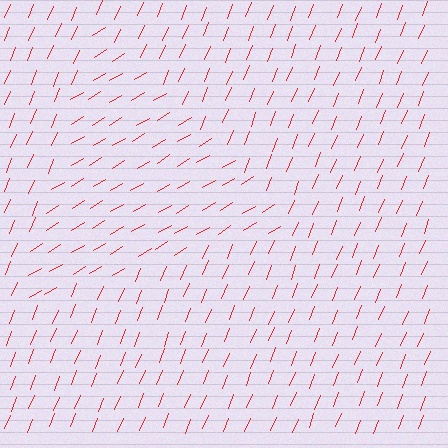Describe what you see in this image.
The image is filled with small red line segments. A triangle region in the image has lines oriented differently from the surrounding lines, creating a visible texture boundary.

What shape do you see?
I see a triangle.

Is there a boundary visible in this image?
Yes, there is a texture boundary formed by a change in line orientation.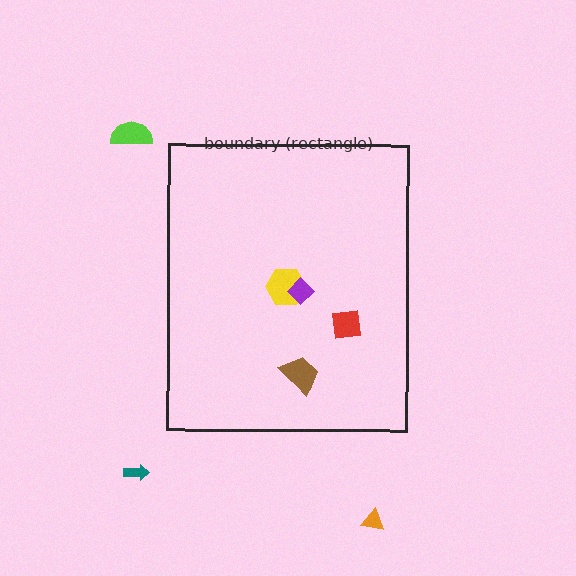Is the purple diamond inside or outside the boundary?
Inside.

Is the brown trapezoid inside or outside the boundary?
Inside.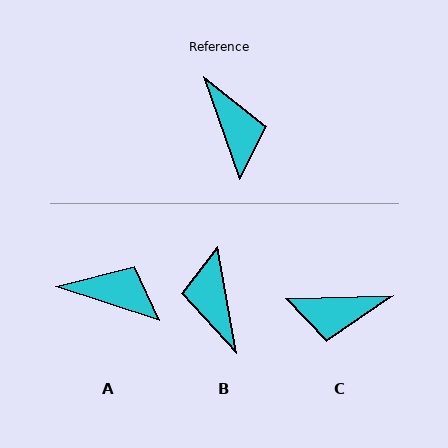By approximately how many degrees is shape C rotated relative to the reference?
Approximately 108 degrees clockwise.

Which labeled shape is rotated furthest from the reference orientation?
B, about 171 degrees away.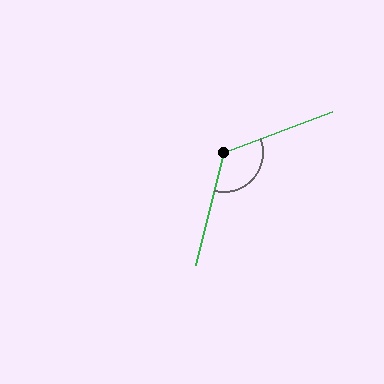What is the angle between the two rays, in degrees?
Approximately 125 degrees.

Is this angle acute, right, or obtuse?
It is obtuse.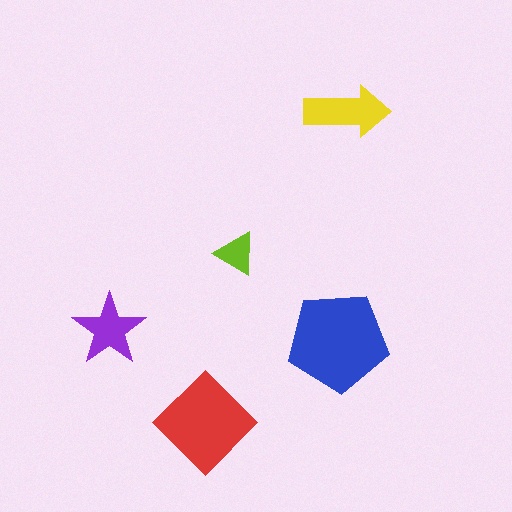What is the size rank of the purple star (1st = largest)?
4th.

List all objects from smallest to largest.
The lime triangle, the purple star, the yellow arrow, the red diamond, the blue pentagon.